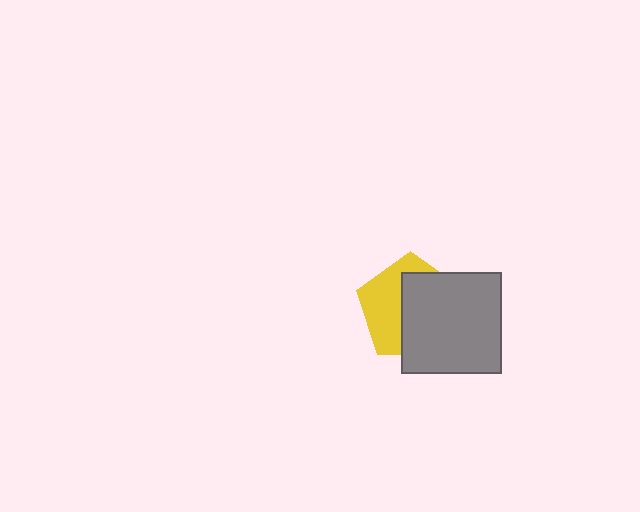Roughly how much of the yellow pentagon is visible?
A small part of it is visible (roughly 44%).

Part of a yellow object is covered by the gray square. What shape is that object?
It is a pentagon.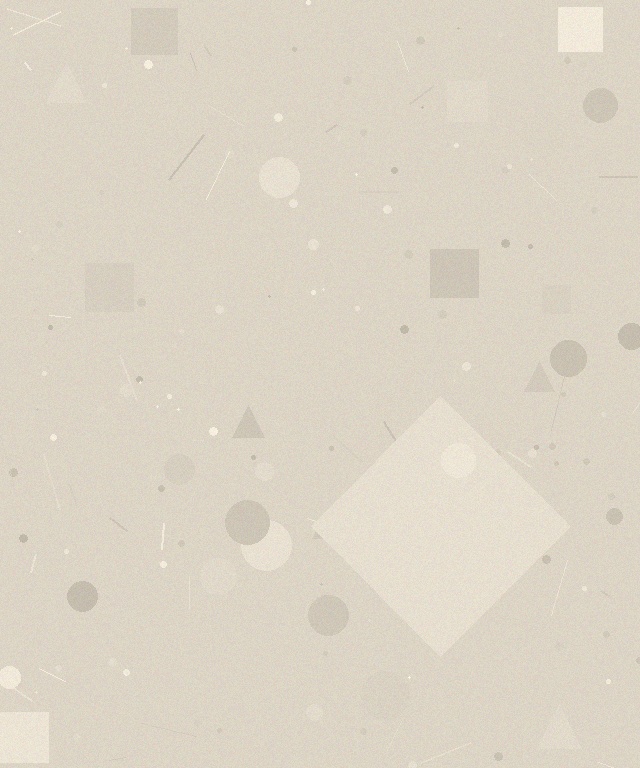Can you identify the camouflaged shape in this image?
The camouflaged shape is a diamond.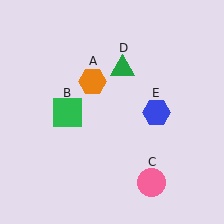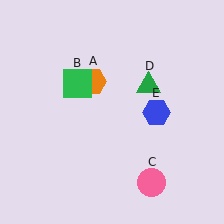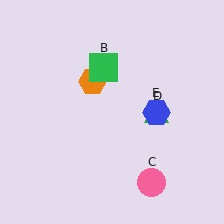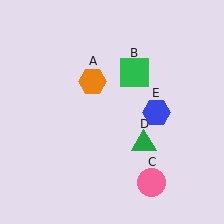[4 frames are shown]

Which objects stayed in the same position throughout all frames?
Orange hexagon (object A) and pink circle (object C) and blue hexagon (object E) remained stationary.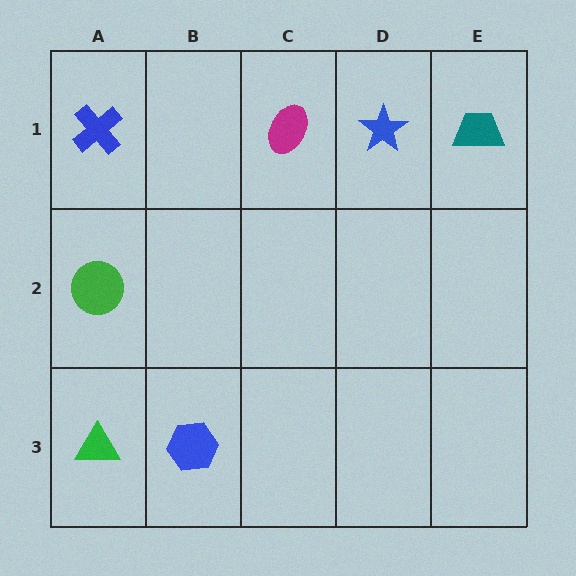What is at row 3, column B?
A blue hexagon.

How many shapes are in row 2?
1 shape.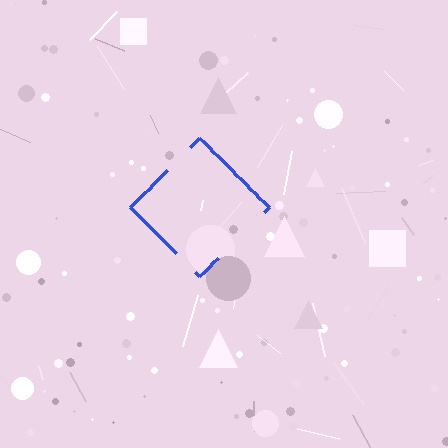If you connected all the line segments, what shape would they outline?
They would outline a diamond.